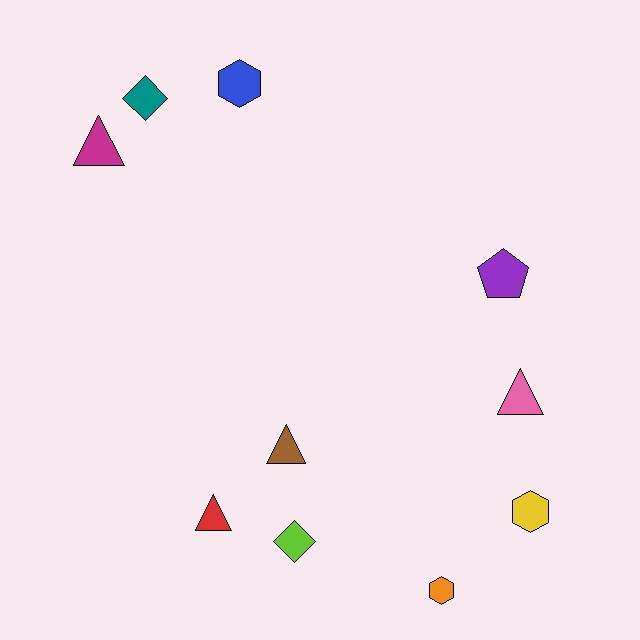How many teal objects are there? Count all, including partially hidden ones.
There is 1 teal object.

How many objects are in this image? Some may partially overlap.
There are 10 objects.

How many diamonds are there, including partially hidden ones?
There are 2 diamonds.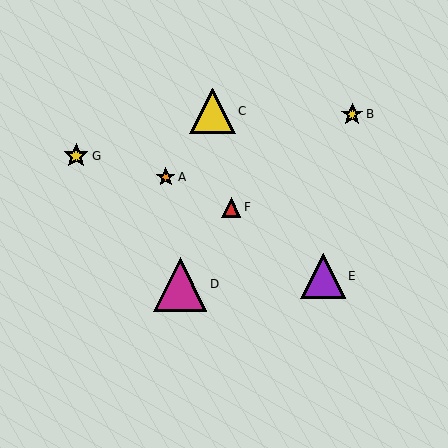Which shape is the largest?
The magenta triangle (labeled D) is the largest.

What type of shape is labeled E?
Shape E is a purple triangle.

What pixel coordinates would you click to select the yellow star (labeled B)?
Click at (352, 114) to select the yellow star B.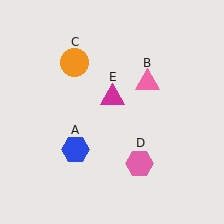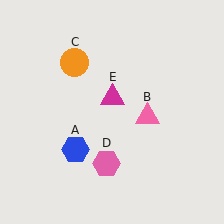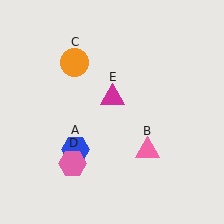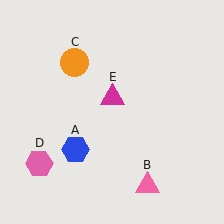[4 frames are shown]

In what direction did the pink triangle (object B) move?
The pink triangle (object B) moved down.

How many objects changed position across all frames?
2 objects changed position: pink triangle (object B), pink hexagon (object D).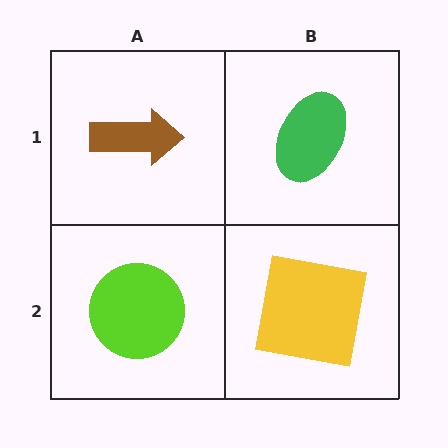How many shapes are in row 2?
2 shapes.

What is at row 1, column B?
A green ellipse.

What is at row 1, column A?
A brown arrow.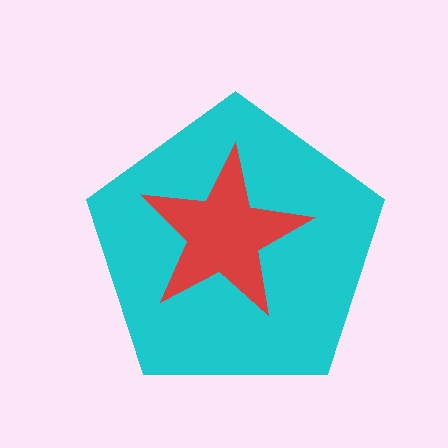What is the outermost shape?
The cyan pentagon.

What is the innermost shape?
The red star.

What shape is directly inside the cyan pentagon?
The red star.